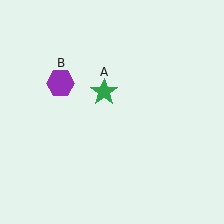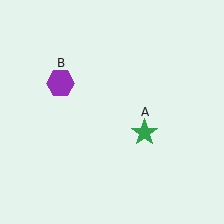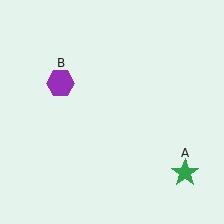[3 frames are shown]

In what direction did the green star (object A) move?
The green star (object A) moved down and to the right.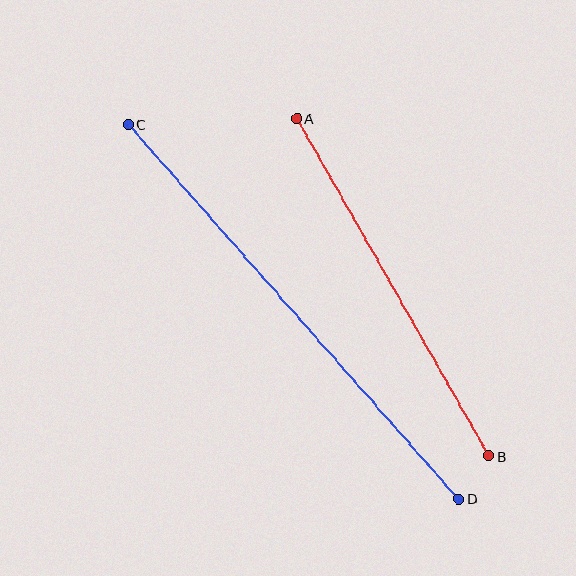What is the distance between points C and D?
The distance is approximately 500 pixels.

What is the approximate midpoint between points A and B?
The midpoint is at approximately (392, 287) pixels.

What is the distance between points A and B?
The distance is approximately 388 pixels.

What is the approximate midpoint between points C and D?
The midpoint is at approximately (293, 312) pixels.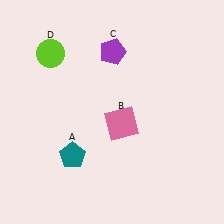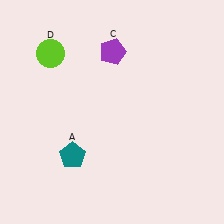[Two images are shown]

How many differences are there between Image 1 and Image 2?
There is 1 difference between the two images.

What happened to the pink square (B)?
The pink square (B) was removed in Image 2. It was in the bottom-right area of Image 1.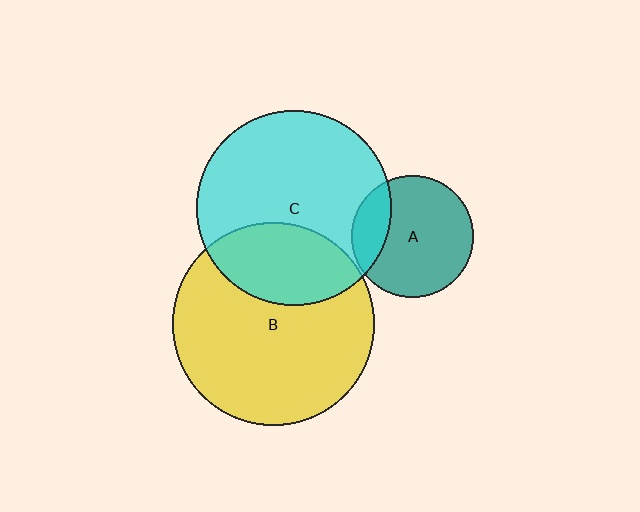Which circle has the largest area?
Circle B (yellow).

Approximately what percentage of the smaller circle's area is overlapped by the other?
Approximately 20%.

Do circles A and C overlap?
Yes.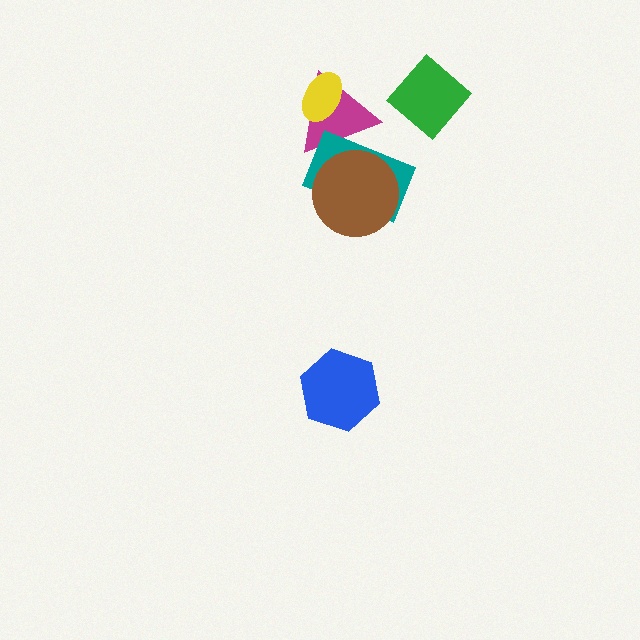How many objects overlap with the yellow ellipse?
1 object overlaps with the yellow ellipse.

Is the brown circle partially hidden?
No, no other shape covers it.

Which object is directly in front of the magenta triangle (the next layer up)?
The yellow ellipse is directly in front of the magenta triangle.